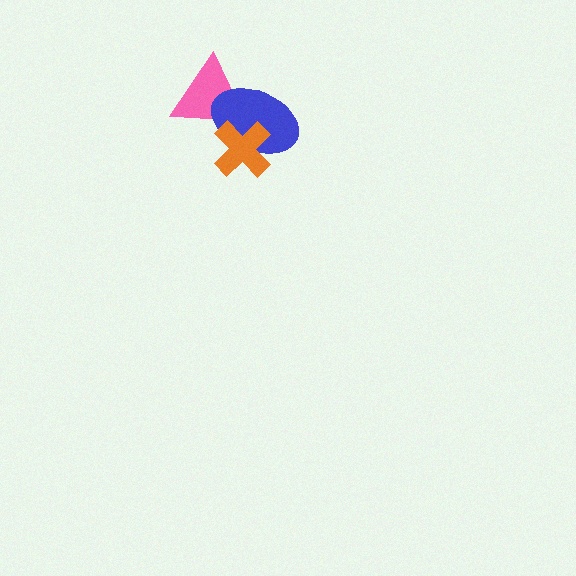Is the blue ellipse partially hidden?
Yes, it is partially covered by another shape.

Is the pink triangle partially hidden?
Yes, it is partially covered by another shape.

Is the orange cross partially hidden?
No, no other shape covers it.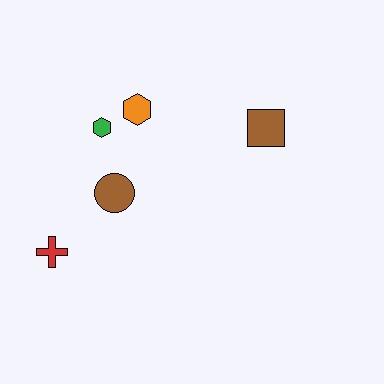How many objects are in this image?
There are 5 objects.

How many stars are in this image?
There are no stars.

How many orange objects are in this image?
There is 1 orange object.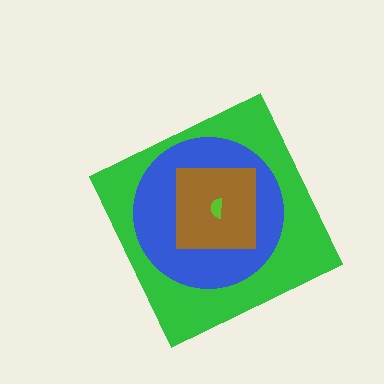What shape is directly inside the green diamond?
The blue circle.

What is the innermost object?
The lime semicircle.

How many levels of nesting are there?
4.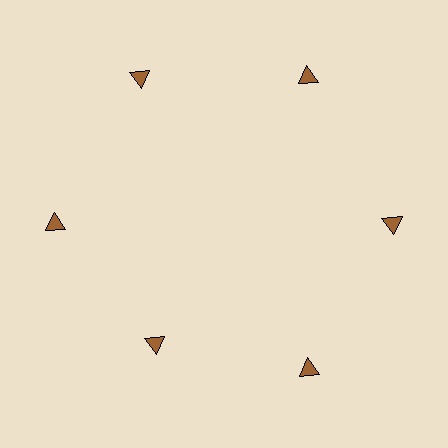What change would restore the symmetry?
The symmetry would be restored by moving it outward, back onto the ring so that all 6 triangles sit at equal angles and equal distance from the center.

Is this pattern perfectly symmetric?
No. The 6 brown triangles are arranged in a ring, but one element near the 7 o'clock position is pulled inward toward the center, breaking the 6-fold rotational symmetry.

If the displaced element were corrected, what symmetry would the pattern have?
It would have 6-fold rotational symmetry — the pattern would map onto itself every 60 degrees.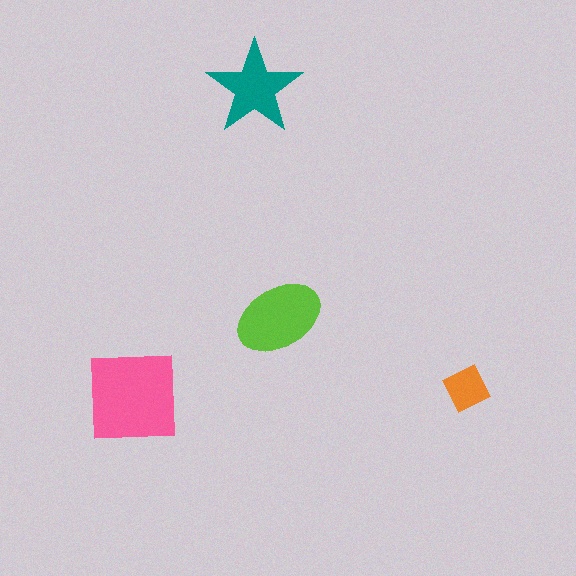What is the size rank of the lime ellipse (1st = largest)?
2nd.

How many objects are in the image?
There are 4 objects in the image.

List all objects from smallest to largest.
The orange diamond, the teal star, the lime ellipse, the pink square.